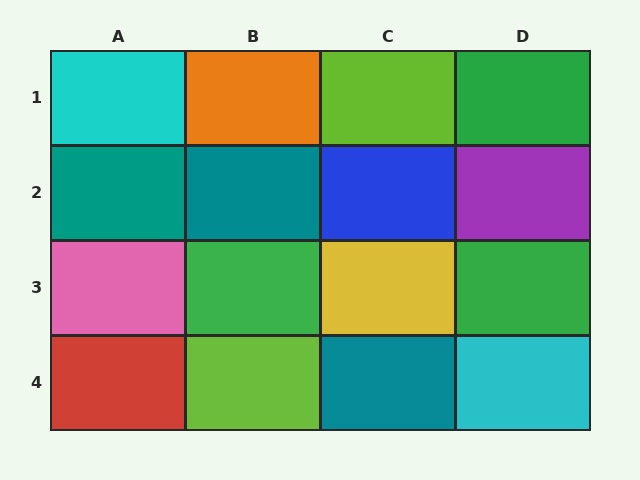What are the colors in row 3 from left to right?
Pink, green, yellow, green.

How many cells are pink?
1 cell is pink.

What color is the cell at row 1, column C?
Lime.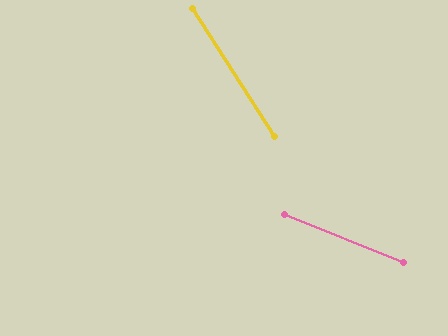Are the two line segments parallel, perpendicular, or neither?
Neither parallel nor perpendicular — they differ by about 35°.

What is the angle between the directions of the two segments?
Approximately 35 degrees.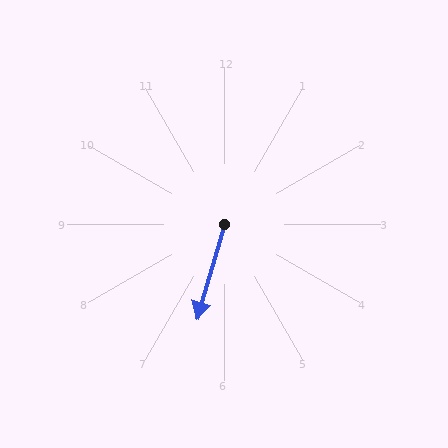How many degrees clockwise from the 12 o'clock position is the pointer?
Approximately 196 degrees.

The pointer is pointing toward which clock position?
Roughly 7 o'clock.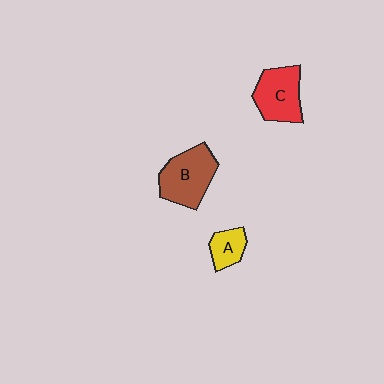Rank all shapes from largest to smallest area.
From largest to smallest: B (brown), C (red), A (yellow).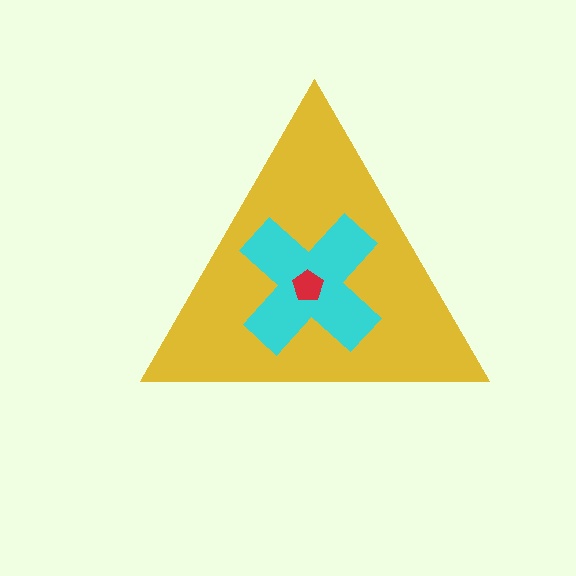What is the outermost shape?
The yellow triangle.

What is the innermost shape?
The red pentagon.